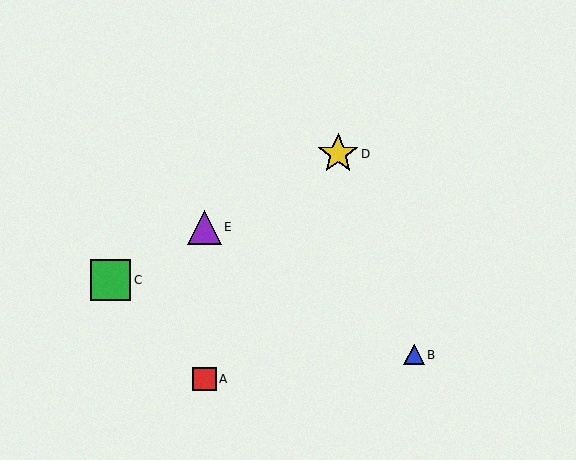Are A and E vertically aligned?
Yes, both are at x≈204.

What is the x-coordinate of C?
Object C is at x≈110.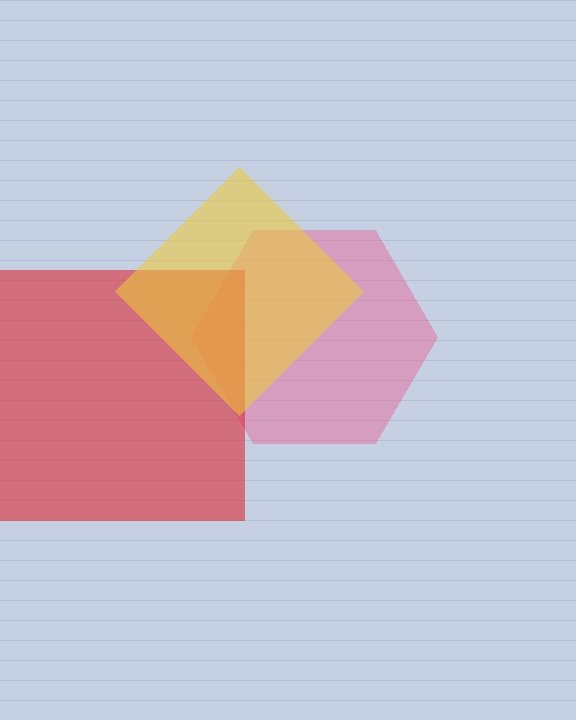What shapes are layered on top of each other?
The layered shapes are: a pink hexagon, a red square, a yellow diamond.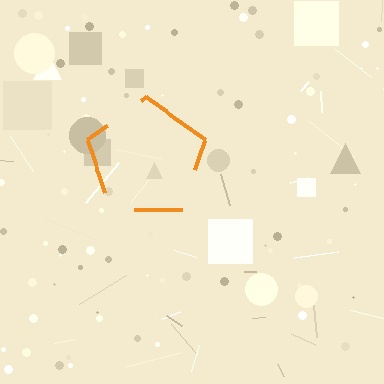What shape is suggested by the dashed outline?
The dashed outline suggests a pentagon.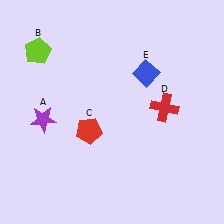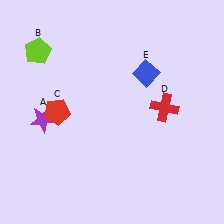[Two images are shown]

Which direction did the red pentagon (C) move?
The red pentagon (C) moved left.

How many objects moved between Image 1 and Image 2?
1 object moved between the two images.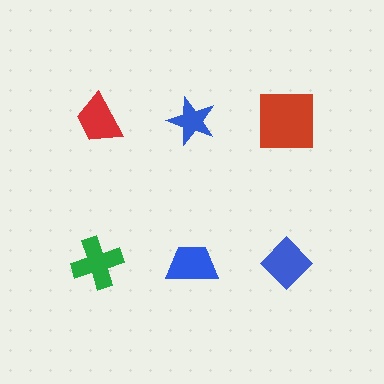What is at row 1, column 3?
A red square.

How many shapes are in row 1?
3 shapes.